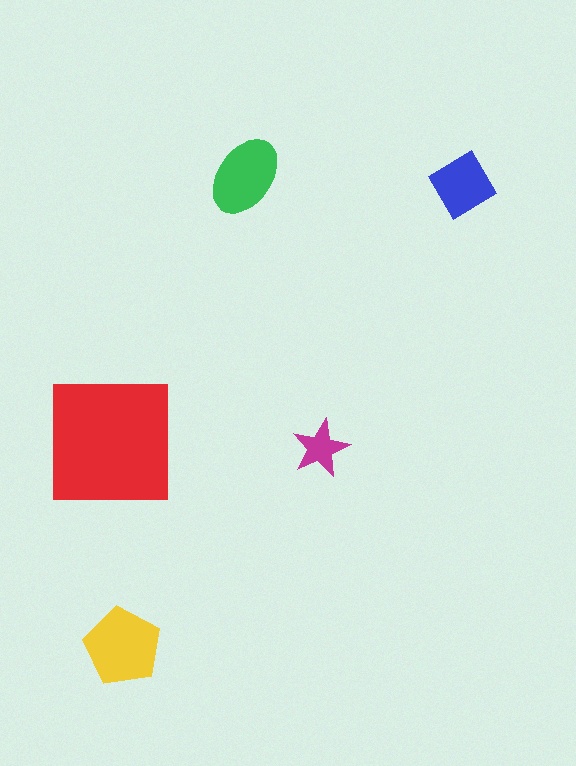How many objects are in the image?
There are 5 objects in the image.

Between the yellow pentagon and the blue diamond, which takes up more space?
The yellow pentagon.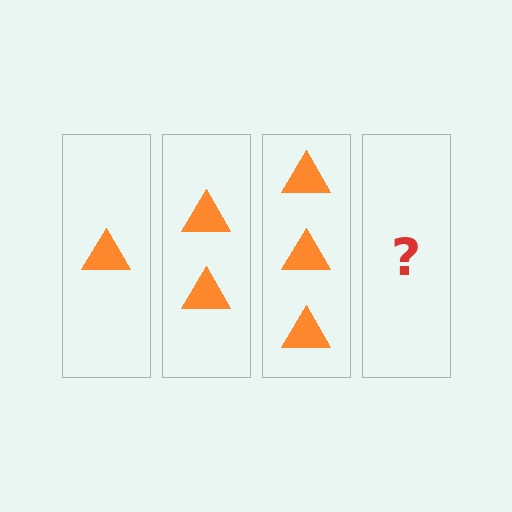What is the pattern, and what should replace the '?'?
The pattern is that each step adds one more triangle. The '?' should be 4 triangles.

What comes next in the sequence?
The next element should be 4 triangles.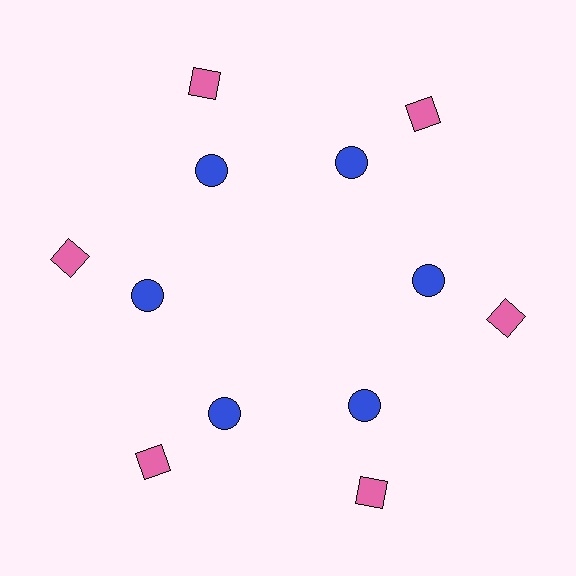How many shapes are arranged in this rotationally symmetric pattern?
There are 12 shapes, arranged in 6 groups of 2.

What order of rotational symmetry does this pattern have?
This pattern has 6-fold rotational symmetry.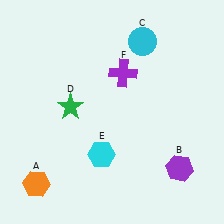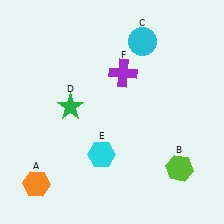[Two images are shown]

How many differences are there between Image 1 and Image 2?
There is 1 difference between the two images.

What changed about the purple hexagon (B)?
In Image 1, B is purple. In Image 2, it changed to lime.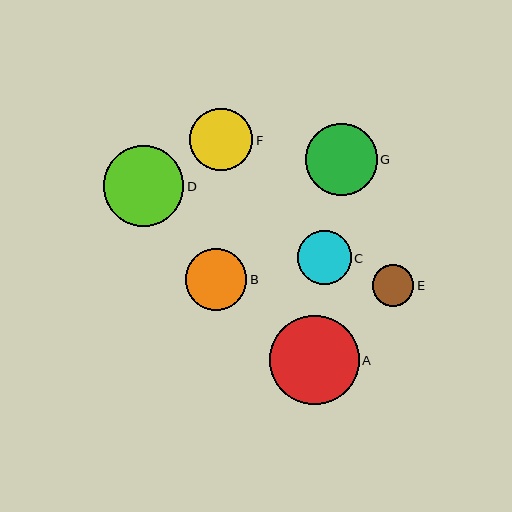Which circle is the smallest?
Circle E is the smallest with a size of approximately 42 pixels.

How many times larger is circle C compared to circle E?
Circle C is approximately 1.3 times the size of circle E.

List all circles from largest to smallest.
From largest to smallest: A, D, G, F, B, C, E.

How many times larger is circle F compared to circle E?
Circle F is approximately 1.5 times the size of circle E.